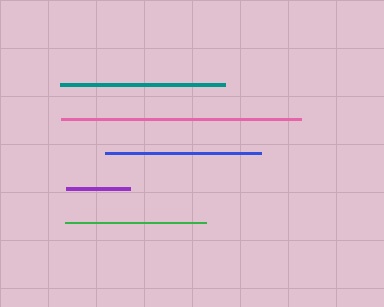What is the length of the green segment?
The green segment is approximately 141 pixels long.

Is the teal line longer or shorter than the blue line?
The teal line is longer than the blue line.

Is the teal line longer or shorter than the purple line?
The teal line is longer than the purple line.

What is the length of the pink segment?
The pink segment is approximately 241 pixels long.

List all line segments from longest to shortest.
From longest to shortest: pink, teal, blue, green, purple.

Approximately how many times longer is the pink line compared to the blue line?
The pink line is approximately 1.5 times the length of the blue line.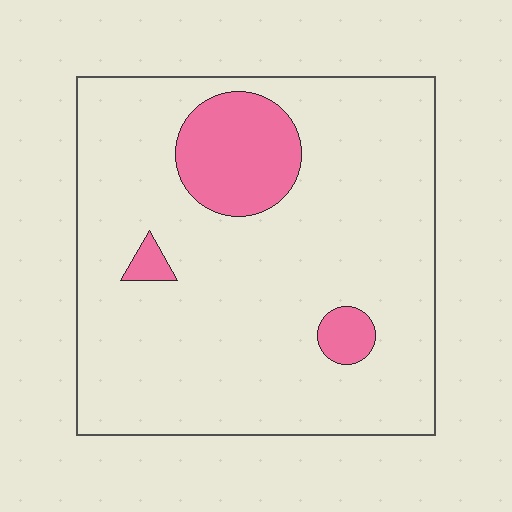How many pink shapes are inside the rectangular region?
3.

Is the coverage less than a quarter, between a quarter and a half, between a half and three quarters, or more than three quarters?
Less than a quarter.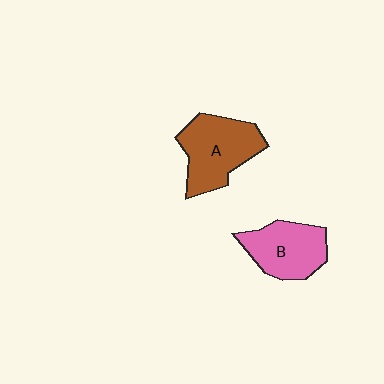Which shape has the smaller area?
Shape B (pink).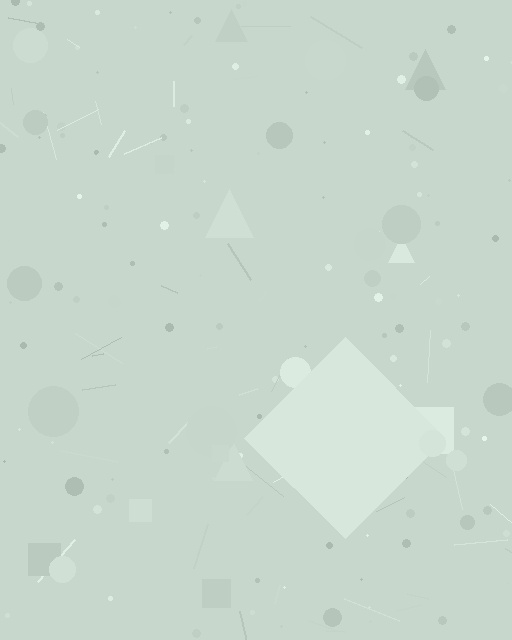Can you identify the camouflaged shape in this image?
The camouflaged shape is a diamond.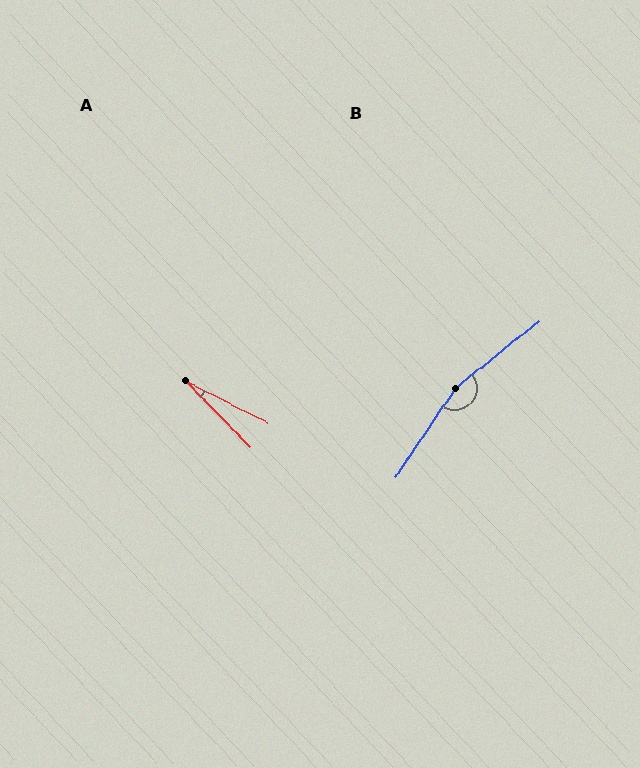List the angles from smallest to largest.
A (19°), B (162°).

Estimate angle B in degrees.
Approximately 162 degrees.